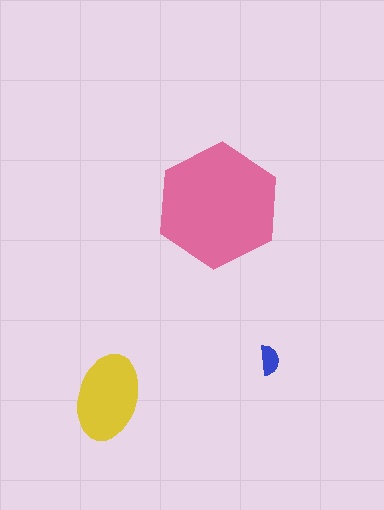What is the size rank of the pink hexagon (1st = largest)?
1st.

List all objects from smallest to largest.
The blue semicircle, the yellow ellipse, the pink hexagon.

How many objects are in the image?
There are 3 objects in the image.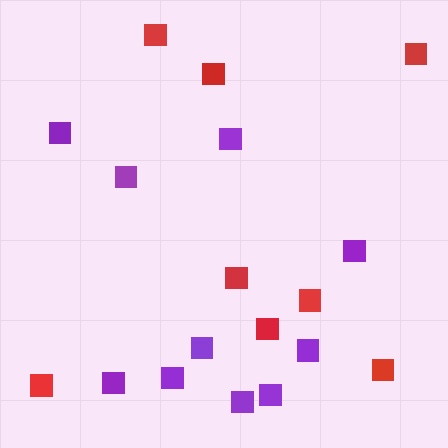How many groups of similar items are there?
There are 2 groups: one group of red squares (8) and one group of purple squares (10).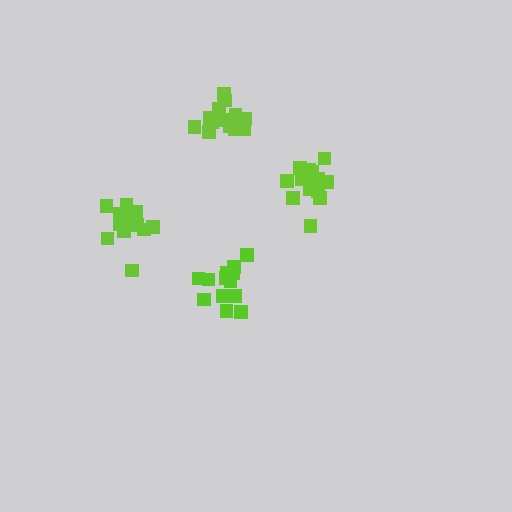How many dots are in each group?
Group 1: 15 dots, Group 2: 15 dots, Group 3: 16 dots, Group 4: 13 dots (59 total).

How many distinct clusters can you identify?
There are 4 distinct clusters.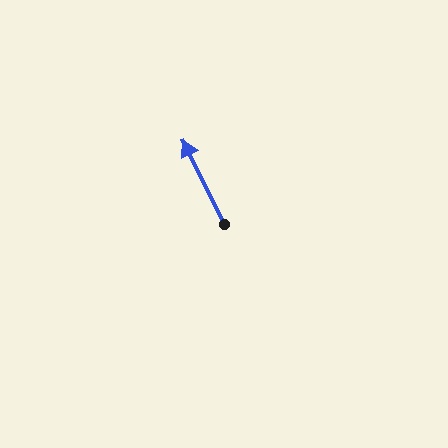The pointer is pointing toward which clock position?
Roughly 11 o'clock.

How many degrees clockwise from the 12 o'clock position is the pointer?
Approximately 334 degrees.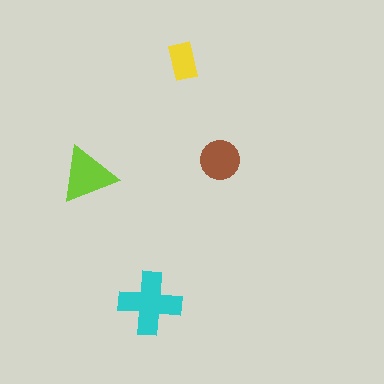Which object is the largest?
The cyan cross.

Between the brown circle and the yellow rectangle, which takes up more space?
The brown circle.